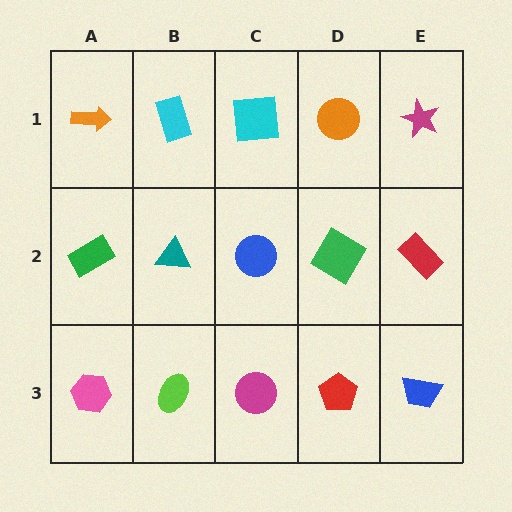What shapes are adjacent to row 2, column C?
A cyan square (row 1, column C), a magenta circle (row 3, column C), a teal triangle (row 2, column B), a green diamond (row 2, column D).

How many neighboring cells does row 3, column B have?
3.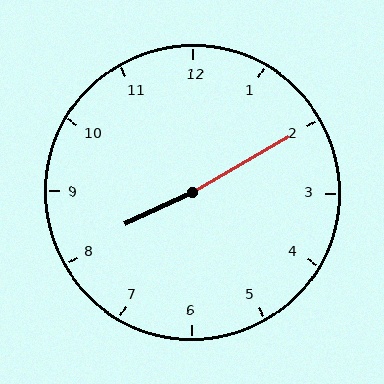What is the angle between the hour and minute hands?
Approximately 175 degrees.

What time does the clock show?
8:10.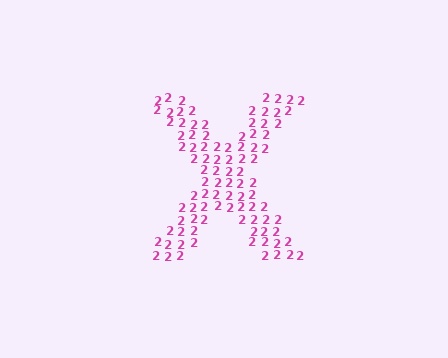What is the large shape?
The large shape is the letter X.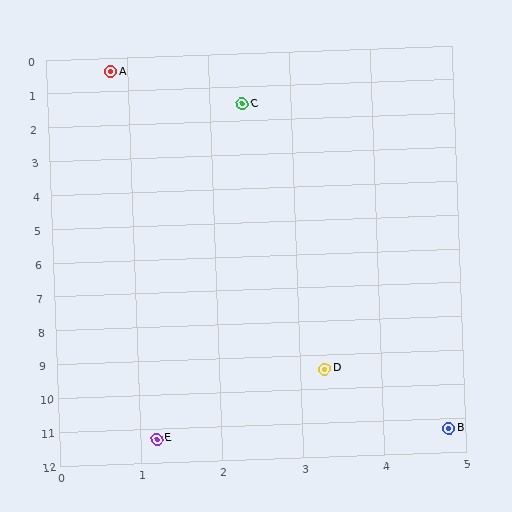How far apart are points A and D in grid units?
Points A and D are about 9.3 grid units apart.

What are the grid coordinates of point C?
Point C is at approximately (2.4, 1.5).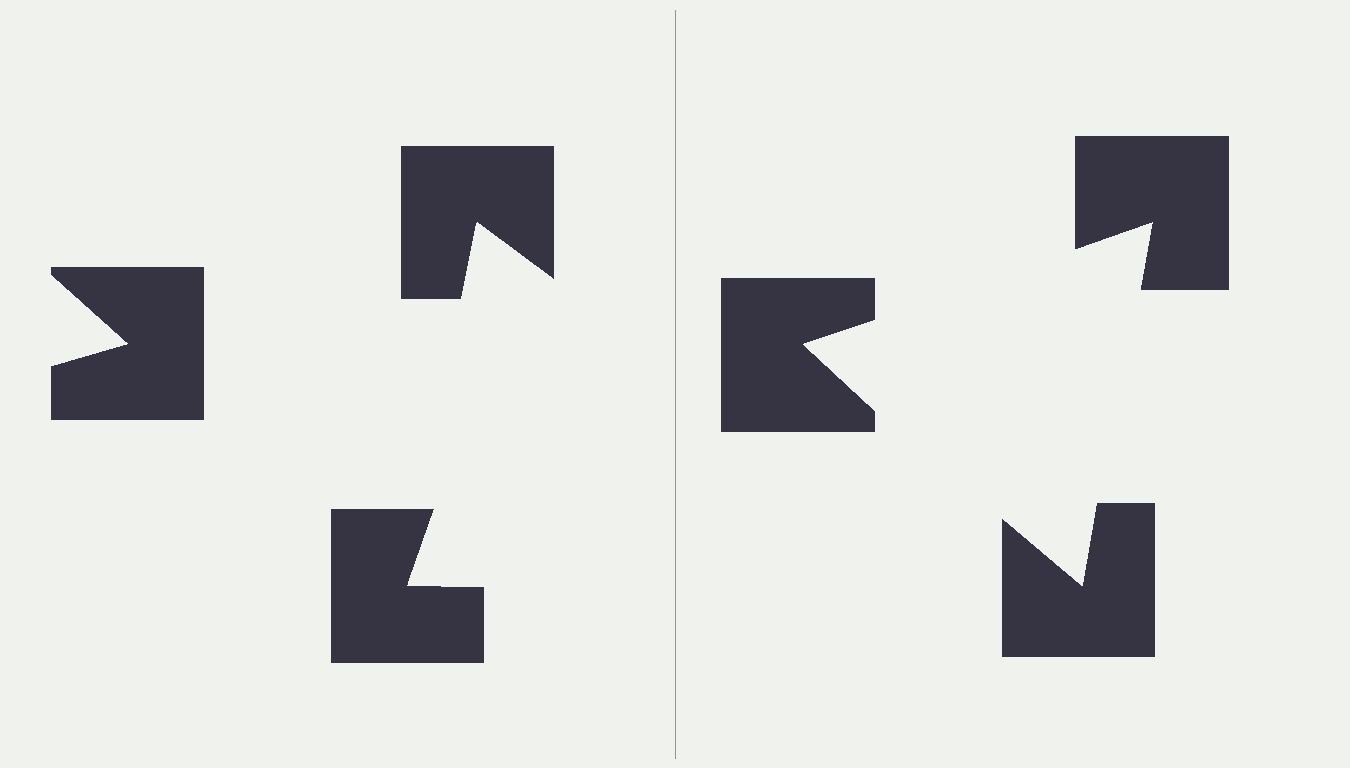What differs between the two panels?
The notched squares are positioned identically on both sides; only the wedge orientations differ. On the right they align to a triangle; on the left they are misaligned.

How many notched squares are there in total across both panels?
6 — 3 on each side.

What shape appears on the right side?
An illusory triangle.